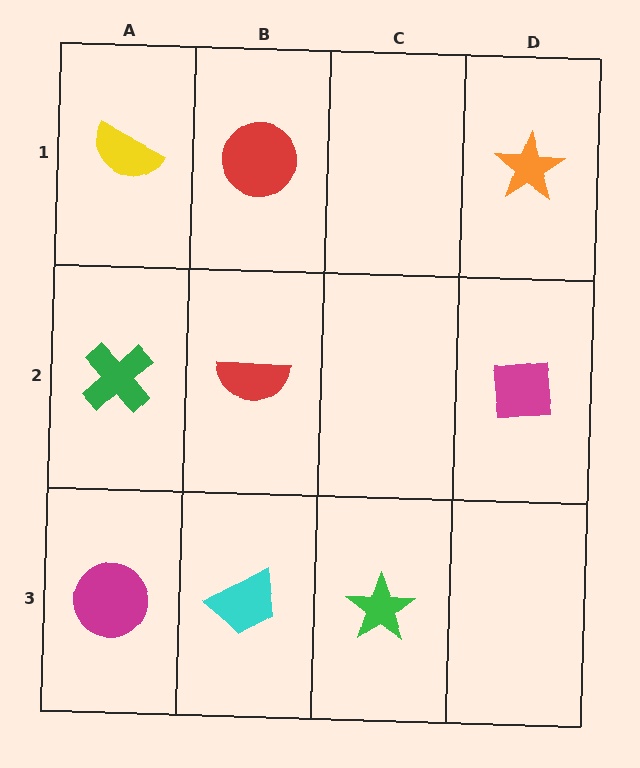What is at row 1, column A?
A yellow semicircle.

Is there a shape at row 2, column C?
No, that cell is empty.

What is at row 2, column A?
A green cross.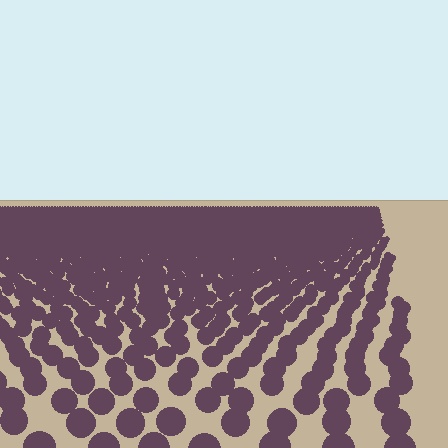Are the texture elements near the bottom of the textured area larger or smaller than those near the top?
Larger. Near the bottom, elements are closer to the viewer and appear at a bigger on-screen size.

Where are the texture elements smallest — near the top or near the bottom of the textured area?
Near the top.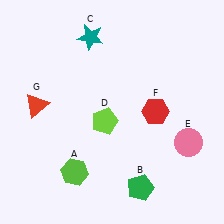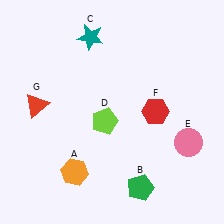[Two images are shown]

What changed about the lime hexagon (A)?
In Image 1, A is lime. In Image 2, it changed to orange.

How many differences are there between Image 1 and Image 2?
There is 1 difference between the two images.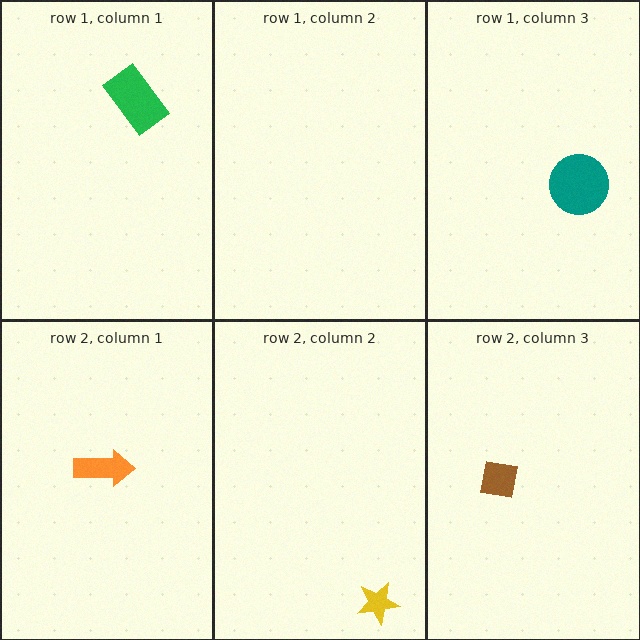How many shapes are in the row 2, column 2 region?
1.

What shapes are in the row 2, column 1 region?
The orange arrow.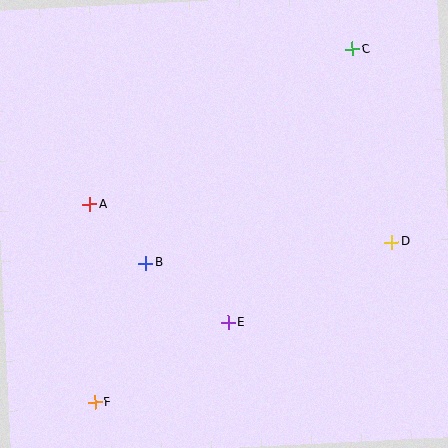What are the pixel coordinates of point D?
Point D is at (392, 242).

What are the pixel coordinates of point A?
Point A is at (90, 204).